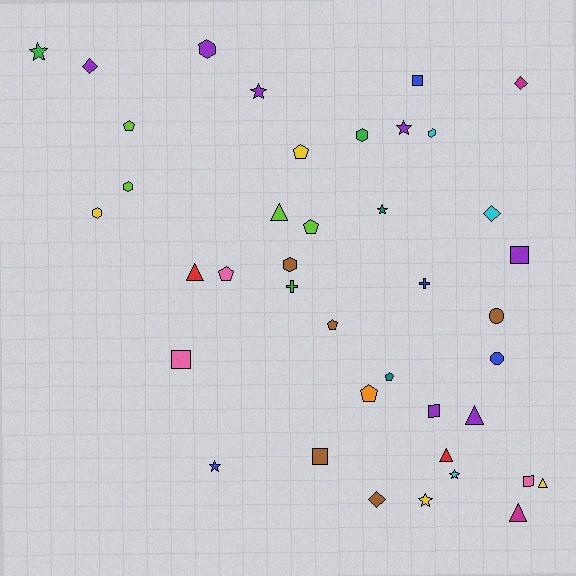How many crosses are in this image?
There are 2 crosses.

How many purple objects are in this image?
There are 7 purple objects.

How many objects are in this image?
There are 40 objects.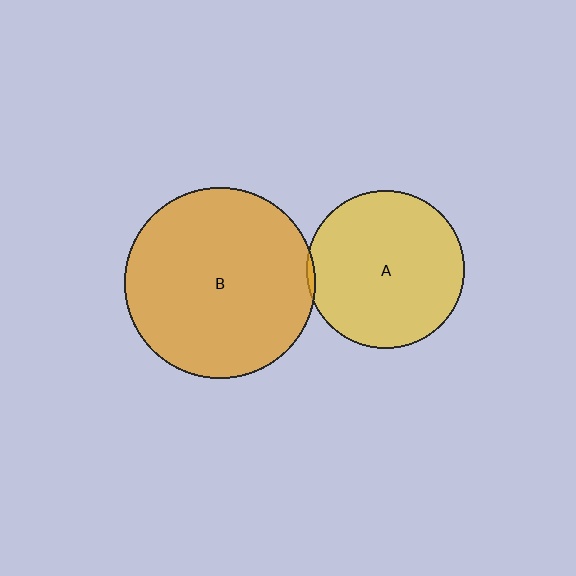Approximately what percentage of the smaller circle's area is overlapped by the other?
Approximately 5%.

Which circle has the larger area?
Circle B (orange).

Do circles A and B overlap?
Yes.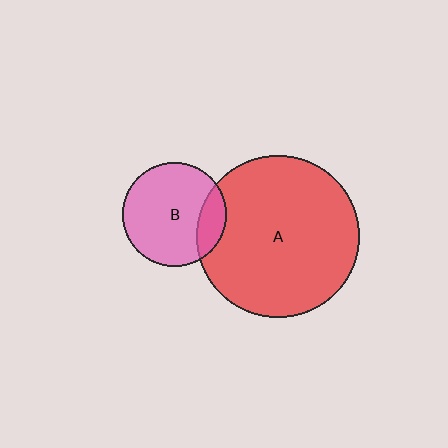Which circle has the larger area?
Circle A (red).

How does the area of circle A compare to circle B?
Approximately 2.4 times.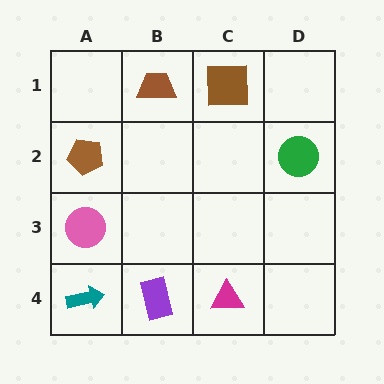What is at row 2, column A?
A brown pentagon.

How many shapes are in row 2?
2 shapes.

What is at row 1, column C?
A brown square.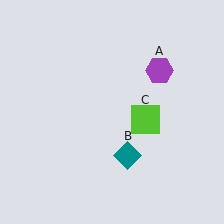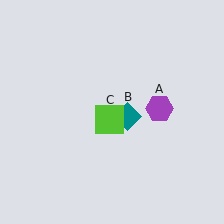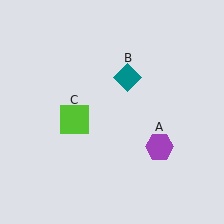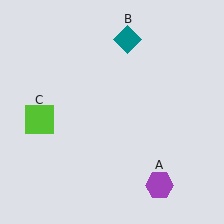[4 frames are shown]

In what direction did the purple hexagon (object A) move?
The purple hexagon (object A) moved down.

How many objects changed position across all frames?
3 objects changed position: purple hexagon (object A), teal diamond (object B), lime square (object C).